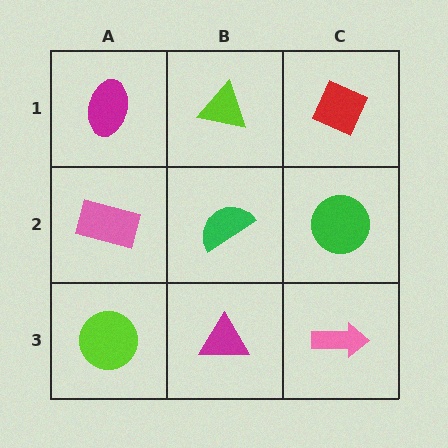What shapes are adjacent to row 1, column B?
A green semicircle (row 2, column B), a magenta ellipse (row 1, column A), a red diamond (row 1, column C).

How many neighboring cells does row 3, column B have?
3.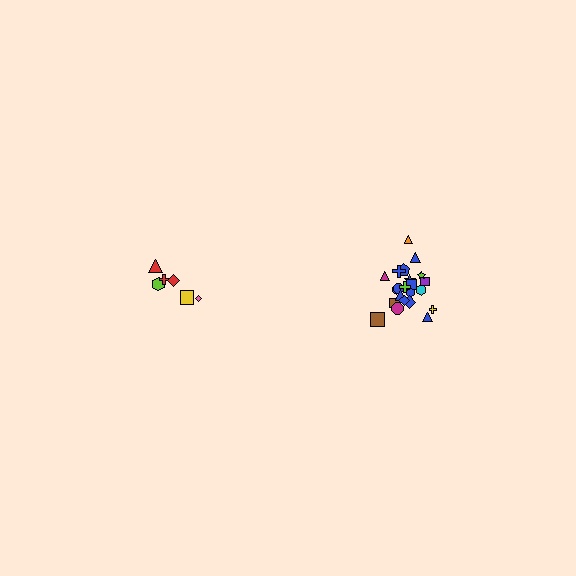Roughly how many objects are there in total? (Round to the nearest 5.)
Roughly 30 objects in total.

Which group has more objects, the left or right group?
The right group.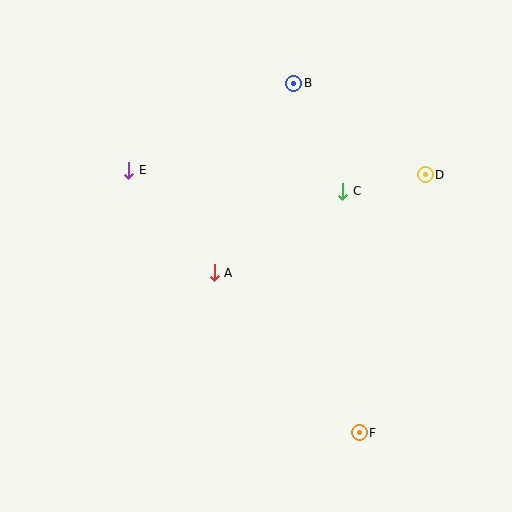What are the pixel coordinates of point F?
Point F is at (359, 433).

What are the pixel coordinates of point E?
Point E is at (129, 170).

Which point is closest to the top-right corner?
Point D is closest to the top-right corner.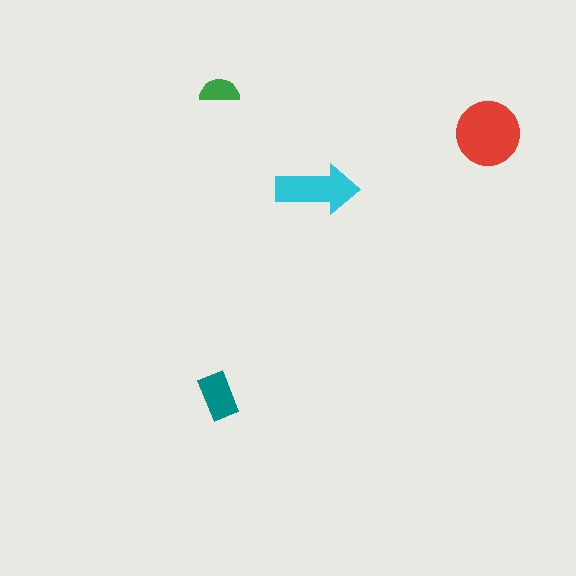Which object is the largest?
The red circle.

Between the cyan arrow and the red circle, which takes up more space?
The red circle.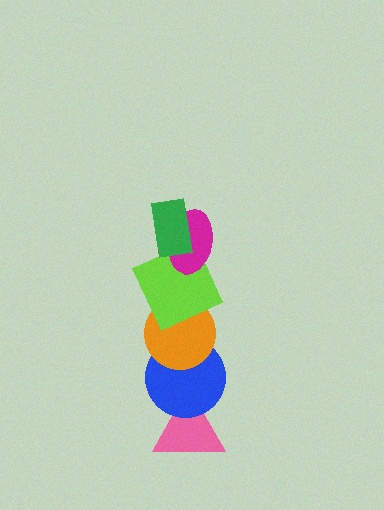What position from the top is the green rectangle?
The green rectangle is 1st from the top.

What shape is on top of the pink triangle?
The blue circle is on top of the pink triangle.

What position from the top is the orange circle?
The orange circle is 4th from the top.